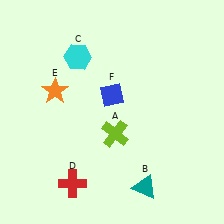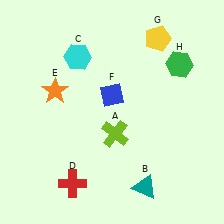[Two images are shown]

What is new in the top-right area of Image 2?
A green hexagon (H) was added in the top-right area of Image 2.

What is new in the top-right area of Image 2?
A yellow pentagon (G) was added in the top-right area of Image 2.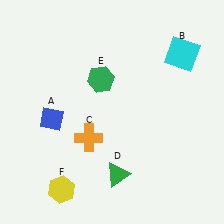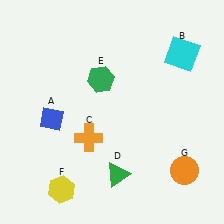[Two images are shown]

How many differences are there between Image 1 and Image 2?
There is 1 difference between the two images.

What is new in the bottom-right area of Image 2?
An orange circle (G) was added in the bottom-right area of Image 2.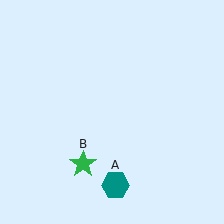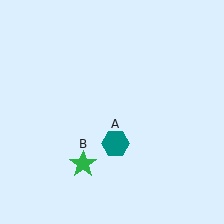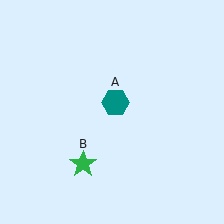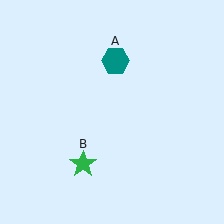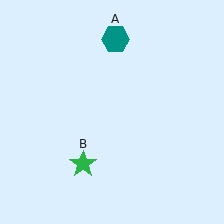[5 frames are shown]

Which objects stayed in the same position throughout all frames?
Green star (object B) remained stationary.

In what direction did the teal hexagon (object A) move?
The teal hexagon (object A) moved up.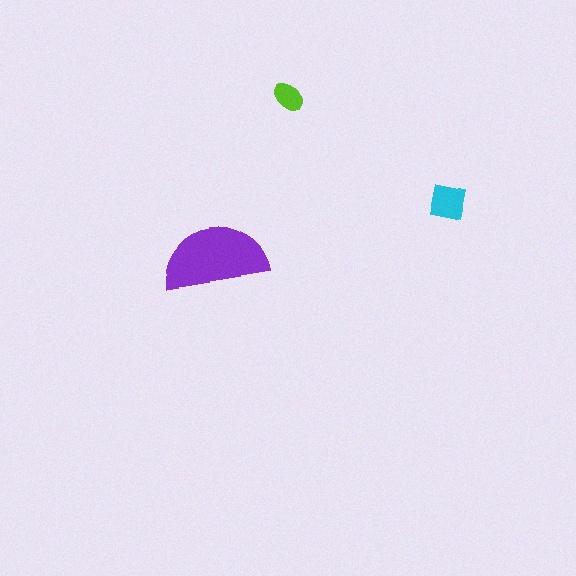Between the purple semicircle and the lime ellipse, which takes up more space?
The purple semicircle.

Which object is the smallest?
The lime ellipse.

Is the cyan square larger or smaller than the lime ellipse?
Larger.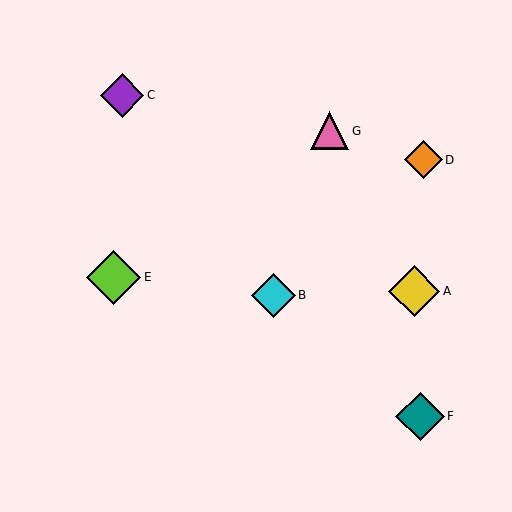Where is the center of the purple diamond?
The center of the purple diamond is at (122, 95).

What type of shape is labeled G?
Shape G is a pink triangle.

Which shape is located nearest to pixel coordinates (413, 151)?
The orange diamond (labeled D) at (423, 160) is nearest to that location.